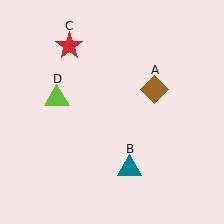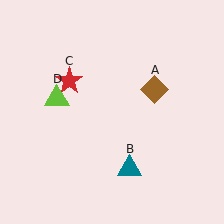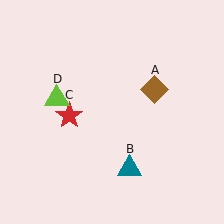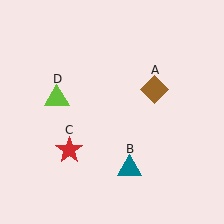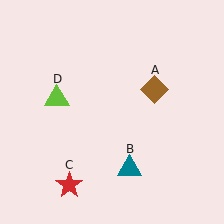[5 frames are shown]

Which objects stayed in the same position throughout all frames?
Brown diamond (object A) and teal triangle (object B) and lime triangle (object D) remained stationary.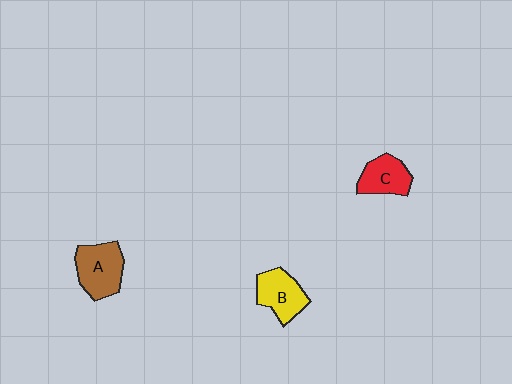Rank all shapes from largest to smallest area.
From largest to smallest: A (brown), B (yellow), C (red).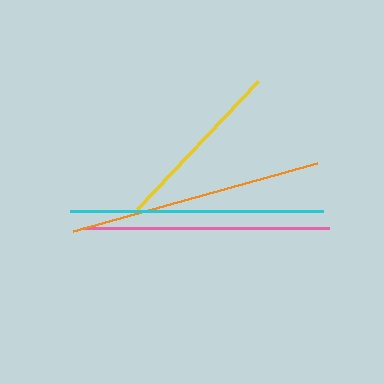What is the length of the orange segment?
The orange segment is approximately 254 pixels long.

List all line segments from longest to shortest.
From longest to shortest: orange, cyan, pink, yellow.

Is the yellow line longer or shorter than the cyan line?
The cyan line is longer than the yellow line.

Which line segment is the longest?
The orange line is the longest at approximately 254 pixels.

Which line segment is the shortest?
The yellow line is the shortest at approximately 176 pixels.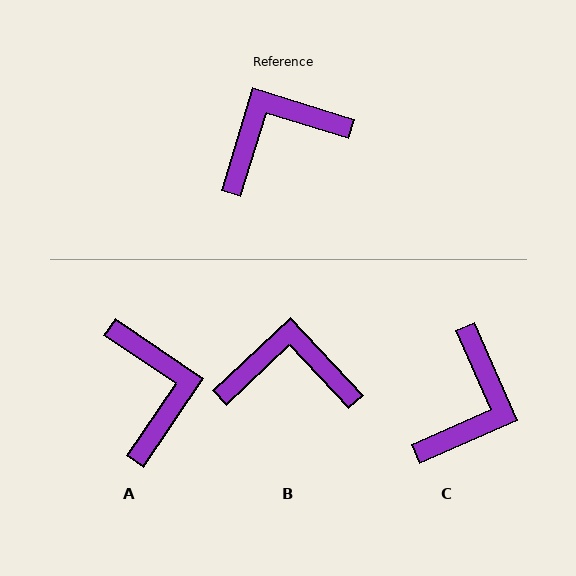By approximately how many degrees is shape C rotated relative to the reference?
Approximately 139 degrees clockwise.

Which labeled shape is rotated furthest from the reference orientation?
C, about 139 degrees away.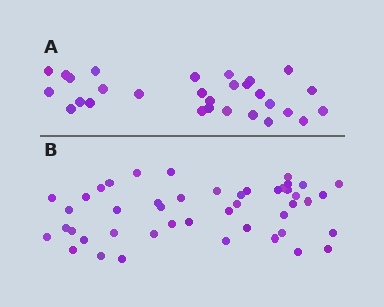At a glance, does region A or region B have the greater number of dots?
Region B (the bottom region) has more dots.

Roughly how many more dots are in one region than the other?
Region B has approximately 15 more dots than region A.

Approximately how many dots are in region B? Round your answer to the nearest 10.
About 50 dots. (The exact count is 46, which rounds to 50.)